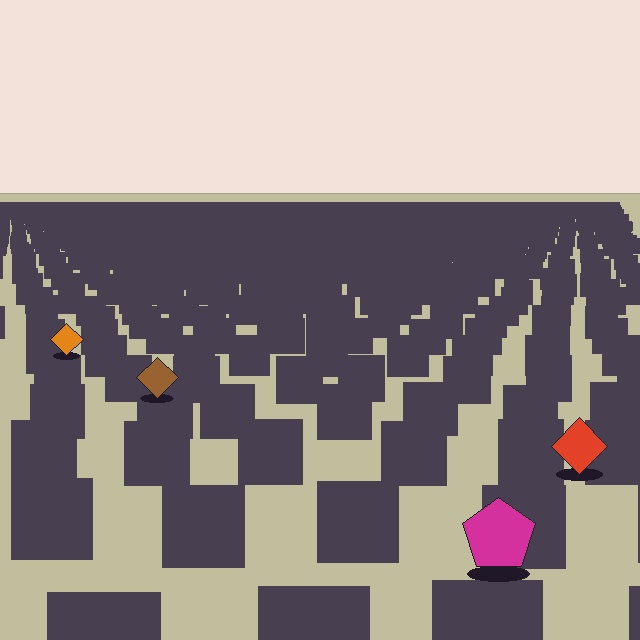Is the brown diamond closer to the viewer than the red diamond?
No. The red diamond is closer — you can tell from the texture gradient: the ground texture is coarser near it.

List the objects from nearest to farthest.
From nearest to farthest: the magenta pentagon, the red diamond, the brown diamond, the orange diamond.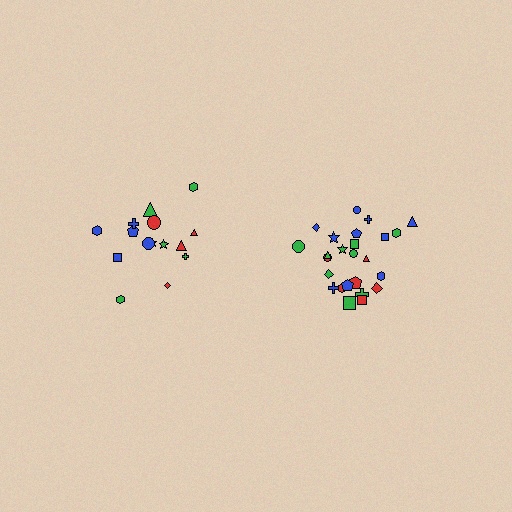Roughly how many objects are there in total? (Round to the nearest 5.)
Roughly 40 objects in total.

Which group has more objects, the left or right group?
The right group.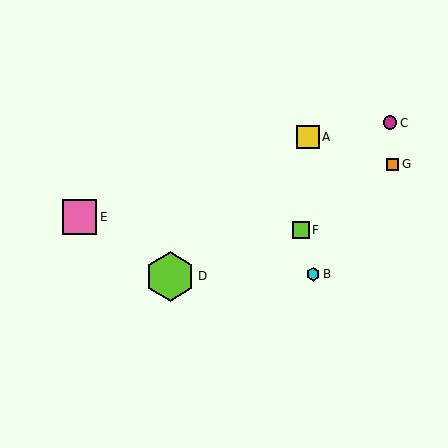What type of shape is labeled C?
Shape C is a magenta circle.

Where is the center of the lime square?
The center of the lime square is at (301, 230).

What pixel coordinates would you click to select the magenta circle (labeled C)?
Click at (390, 123) to select the magenta circle C.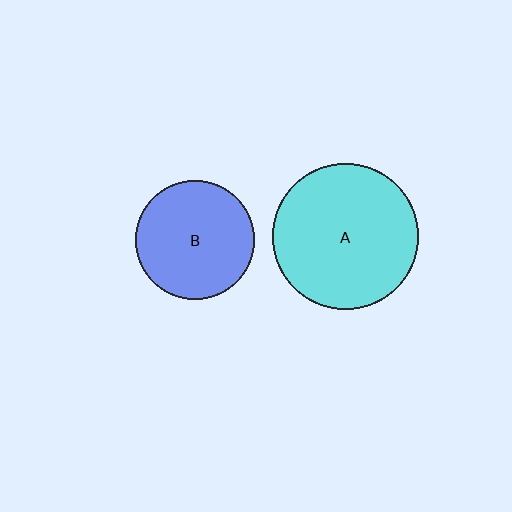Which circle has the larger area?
Circle A (cyan).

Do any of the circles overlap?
No, none of the circles overlap.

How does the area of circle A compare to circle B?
Approximately 1.5 times.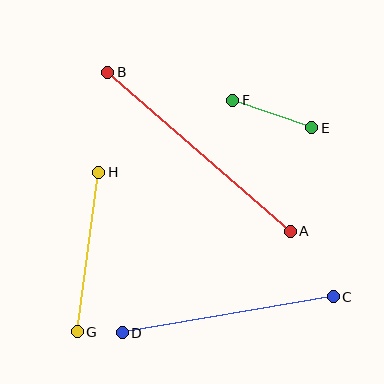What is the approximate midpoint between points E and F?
The midpoint is at approximately (272, 114) pixels.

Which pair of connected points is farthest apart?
Points A and B are farthest apart.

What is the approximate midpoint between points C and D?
The midpoint is at approximately (228, 315) pixels.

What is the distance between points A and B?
The distance is approximately 242 pixels.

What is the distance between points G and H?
The distance is approximately 161 pixels.